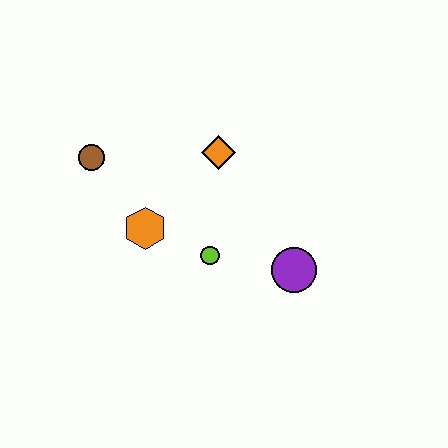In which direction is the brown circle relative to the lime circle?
The brown circle is to the left of the lime circle.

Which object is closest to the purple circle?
The lime circle is closest to the purple circle.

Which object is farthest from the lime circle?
The brown circle is farthest from the lime circle.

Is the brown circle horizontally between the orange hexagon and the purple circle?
No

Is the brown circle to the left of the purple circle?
Yes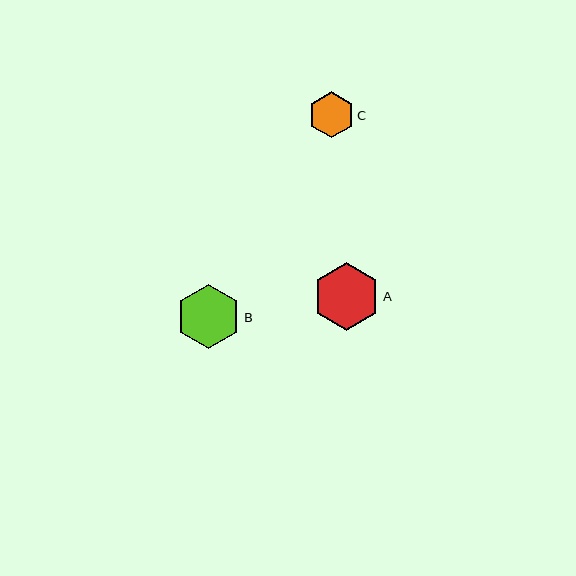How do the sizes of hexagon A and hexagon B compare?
Hexagon A and hexagon B are approximately the same size.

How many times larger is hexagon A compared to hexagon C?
Hexagon A is approximately 1.5 times the size of hexagon C.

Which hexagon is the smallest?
Hexagon C is the smallest with a size of approximately 46 pixels.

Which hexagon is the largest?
Hexagon A is the largest with a size of approximately 67 pixels.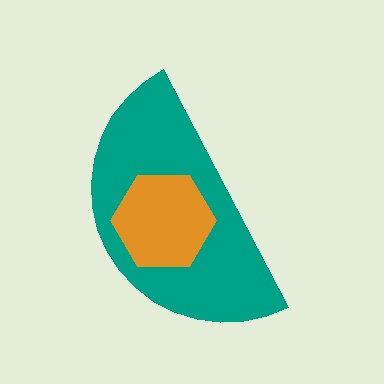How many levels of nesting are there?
2.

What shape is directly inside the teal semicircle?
The orange hexagon.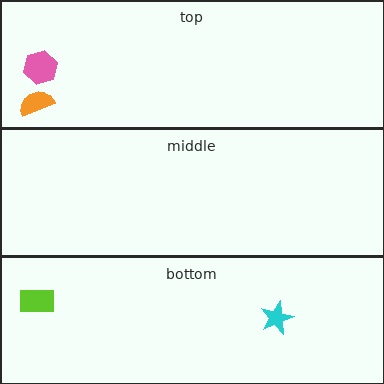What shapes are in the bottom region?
The lime rectangle, the cyan star.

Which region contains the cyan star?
The bottom region.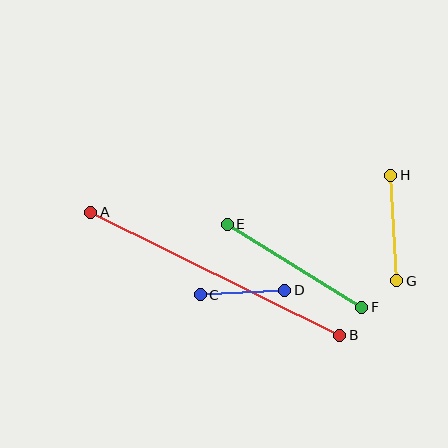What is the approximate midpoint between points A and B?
The midpoint is at approximately (215, 274) pixels.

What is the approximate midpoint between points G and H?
The midpoint is at approximately (394, 228) pixels.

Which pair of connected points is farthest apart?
Points A and B are farthest apart.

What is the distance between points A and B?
The distance is approximately 278 pixels.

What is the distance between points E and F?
The distance is approximately 158 pixels.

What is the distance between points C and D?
The distance is approximately 85 pixels.